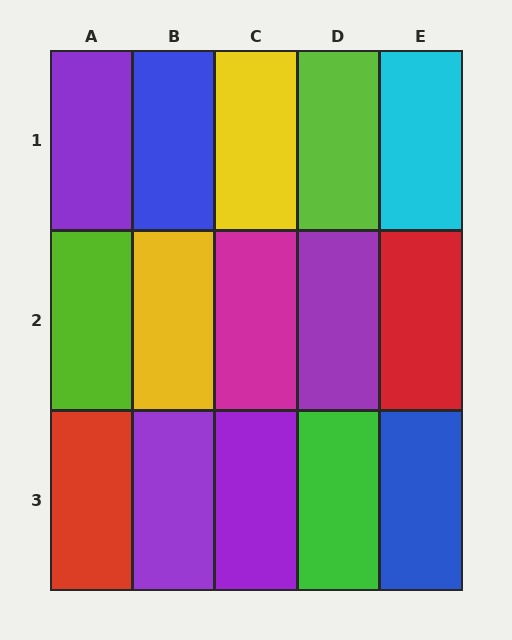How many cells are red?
2 cells are red.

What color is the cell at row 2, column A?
Lime.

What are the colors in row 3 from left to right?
Red, purple, purple, green, blue.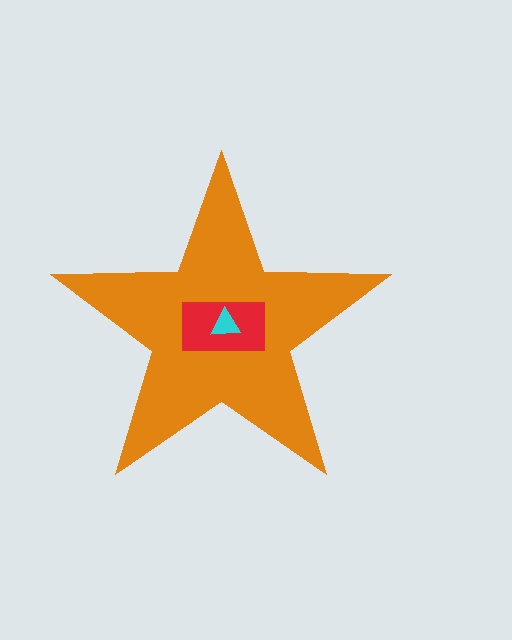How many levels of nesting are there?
3.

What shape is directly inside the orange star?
The red rectangle.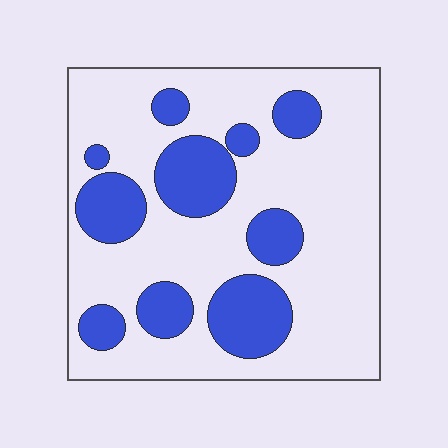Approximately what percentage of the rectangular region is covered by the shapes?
Approximately 25%.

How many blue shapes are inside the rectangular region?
10.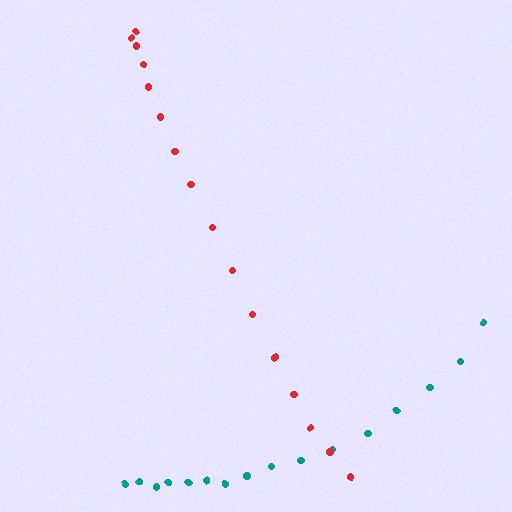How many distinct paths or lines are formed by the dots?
There are 2 distinct paths.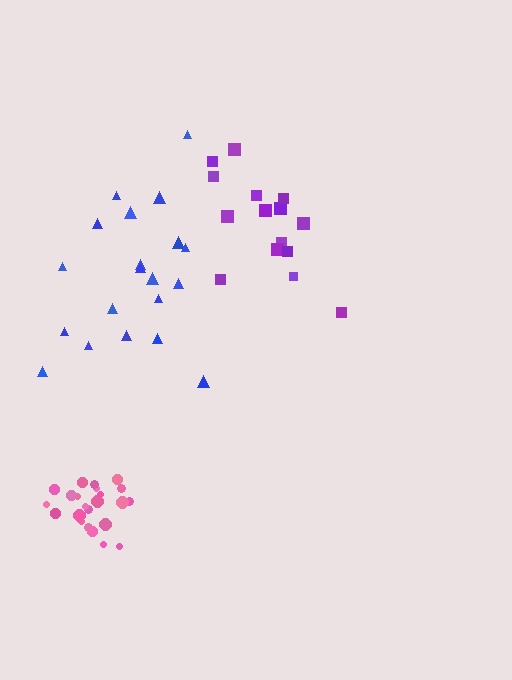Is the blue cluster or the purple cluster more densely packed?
Purple.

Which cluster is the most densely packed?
Pink.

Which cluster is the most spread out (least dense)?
Blue.